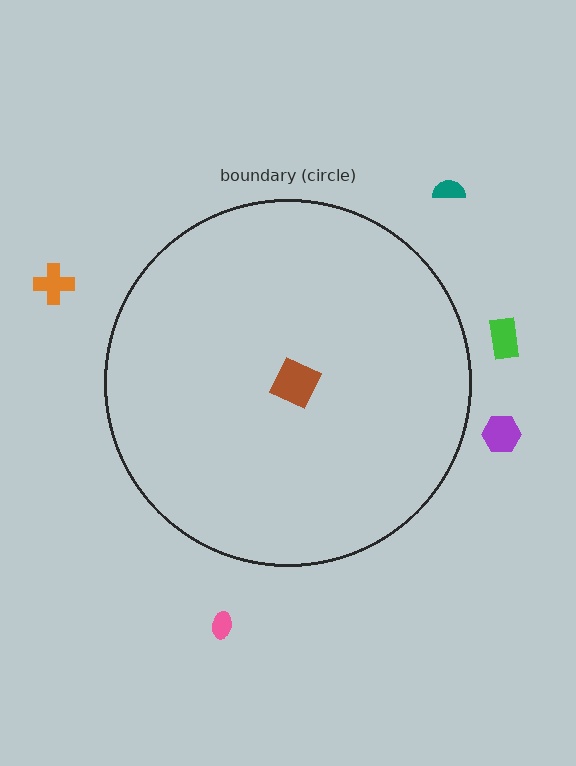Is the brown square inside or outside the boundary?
Inside.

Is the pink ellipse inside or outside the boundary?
Outside.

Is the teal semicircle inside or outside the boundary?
Outside.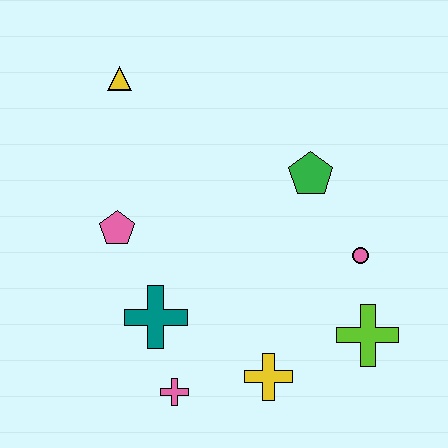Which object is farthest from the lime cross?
The yellow triangle is farthest from the lime cross.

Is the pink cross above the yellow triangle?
No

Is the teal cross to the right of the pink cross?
No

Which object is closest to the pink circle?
The lime cross is closest to the pink circle.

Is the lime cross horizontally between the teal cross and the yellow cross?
No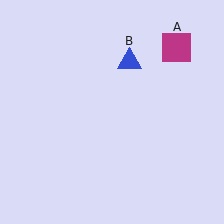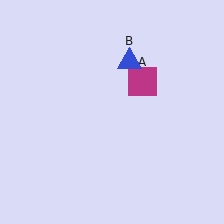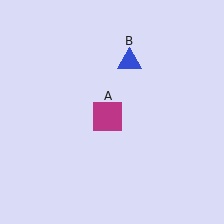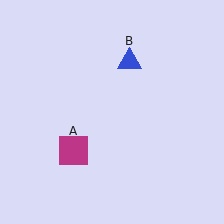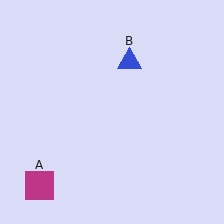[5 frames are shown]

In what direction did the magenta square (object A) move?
The magenta square (object A) moved down and to the left.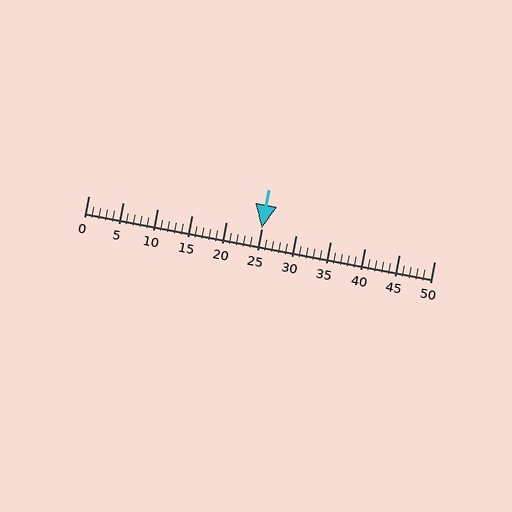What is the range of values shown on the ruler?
The ruler shows values from 0 to 50.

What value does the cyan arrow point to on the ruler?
The cyan arrow points to approximately 25.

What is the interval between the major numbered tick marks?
The major tick marks are spaced 5 units apart.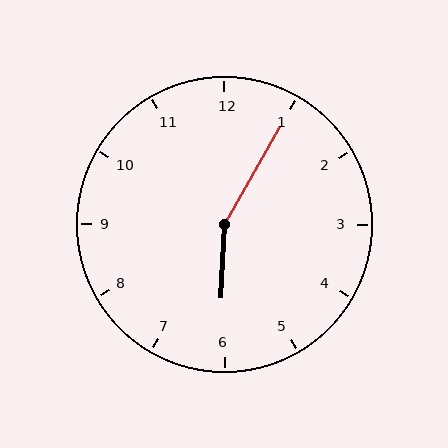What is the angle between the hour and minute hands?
Approximately 152 degrees.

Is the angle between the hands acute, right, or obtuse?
It is obtuse.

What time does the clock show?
6:05.